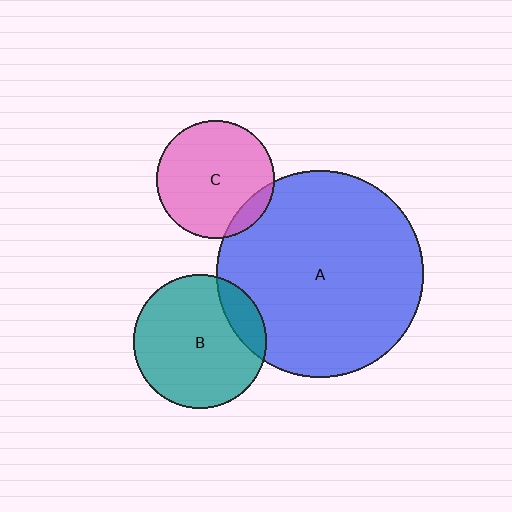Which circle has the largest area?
Circle A (blue).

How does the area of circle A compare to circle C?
Approximately 3.1 times.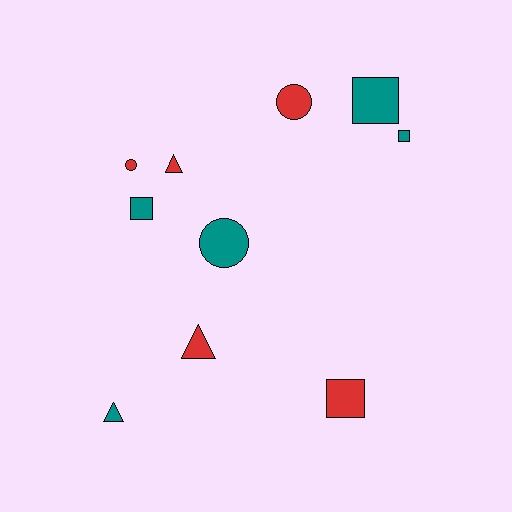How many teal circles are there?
There is 1 teal circle.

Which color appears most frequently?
Red, with 5 objects.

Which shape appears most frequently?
Square, with 4 objects.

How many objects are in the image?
There are 10 objects.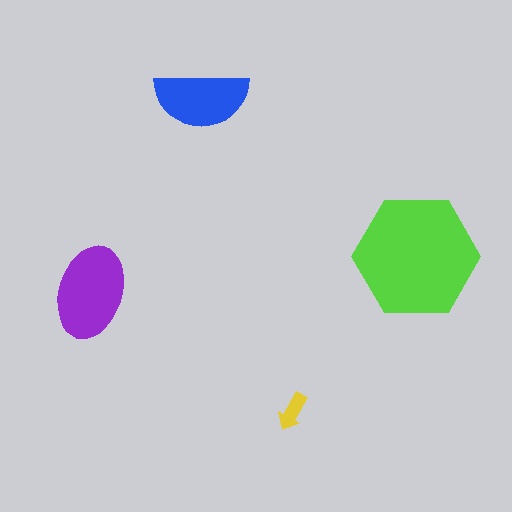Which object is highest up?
The blue semicircle is topmost.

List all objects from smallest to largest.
The yellow arrow, the blue semicircle, the purple ellipse, the lime hexagon.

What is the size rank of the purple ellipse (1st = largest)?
2nd.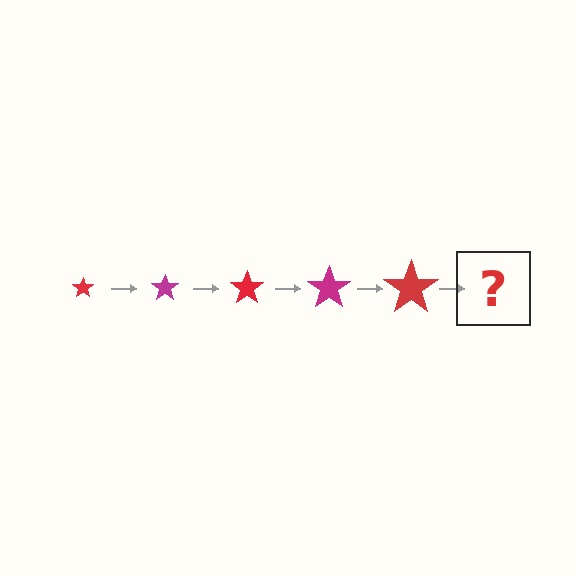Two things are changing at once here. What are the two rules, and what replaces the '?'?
The two rules are that the star grows larger each step and the color cycles through red and magenta. The '?' should be a magenta star, larger than the previous one.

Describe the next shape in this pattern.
It should be a magenta star, larger than the previous one.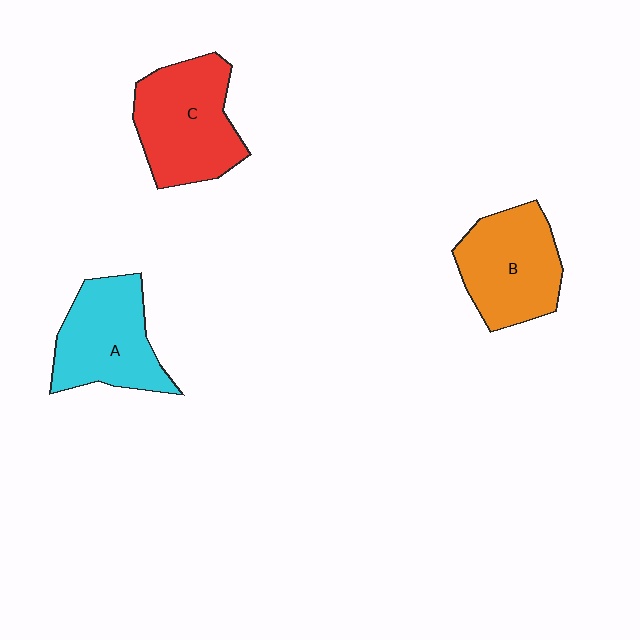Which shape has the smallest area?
Shape A (cyan).